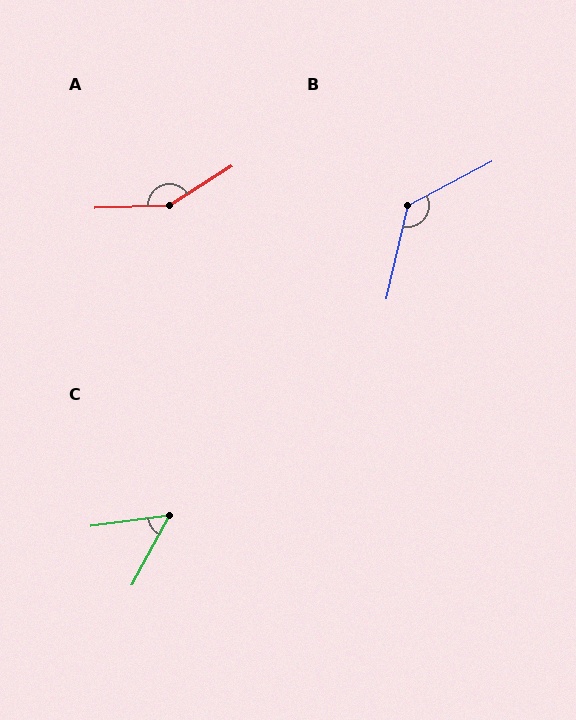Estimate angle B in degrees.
Approximately 131 degrees.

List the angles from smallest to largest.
C (54°), B (131°), A (149°).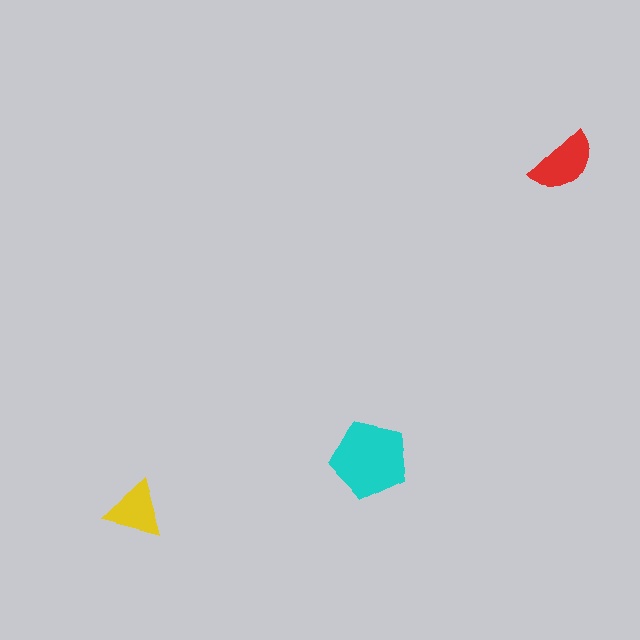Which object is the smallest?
The yellow triangle.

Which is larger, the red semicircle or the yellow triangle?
The red semicircle.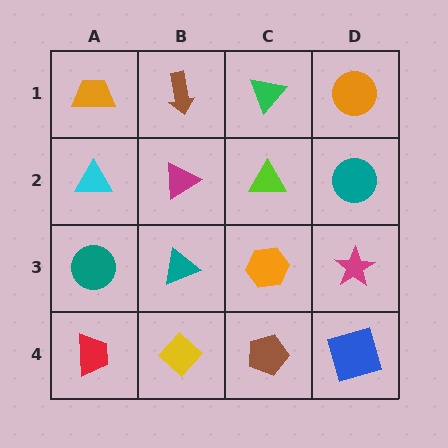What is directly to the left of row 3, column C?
A teal triangle.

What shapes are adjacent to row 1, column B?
A magenta triangle (row 2, column B), an orange trapezoid (row 1, column A), a green triangle (row 1, column C).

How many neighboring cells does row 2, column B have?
4.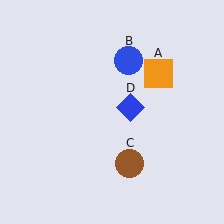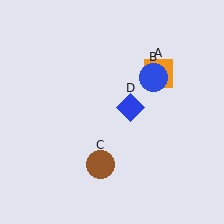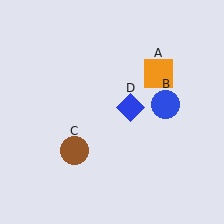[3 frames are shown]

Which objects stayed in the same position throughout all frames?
Orange square (object A) and blue diamond (object D) remained stationary.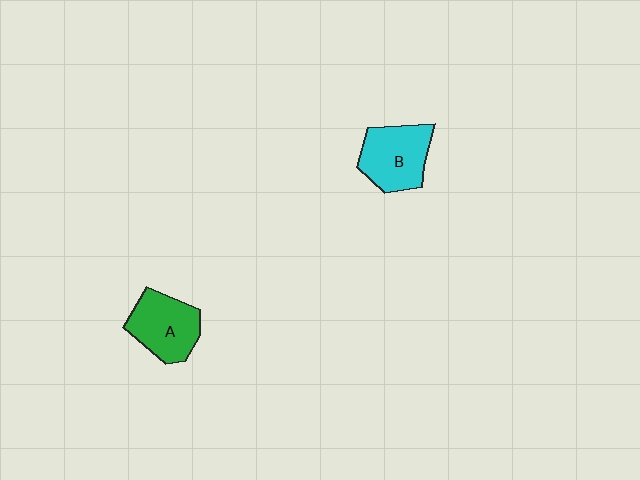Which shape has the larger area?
Shape B (cyan).